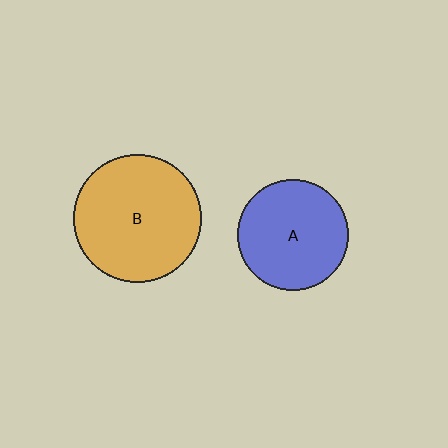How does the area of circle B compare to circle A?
Approximately 1.3 times.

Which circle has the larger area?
Circle B (orange).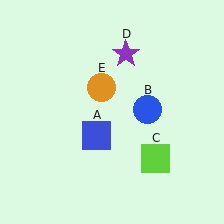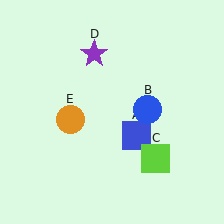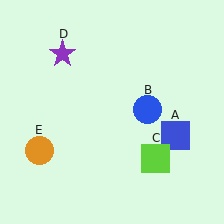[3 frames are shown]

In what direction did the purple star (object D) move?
The purple star (object D) moved left.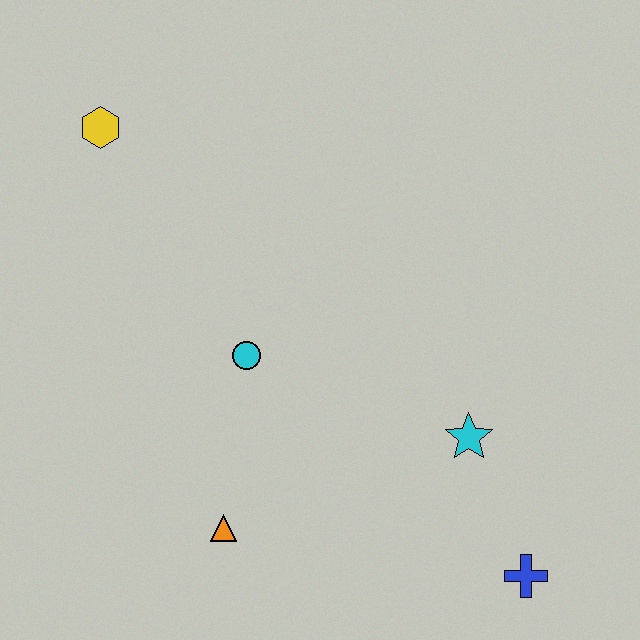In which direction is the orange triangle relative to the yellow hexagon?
The orange triangle is below the yellow hexagon.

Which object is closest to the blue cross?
The cyan star is closest to the blue cross.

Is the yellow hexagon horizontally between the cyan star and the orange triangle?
No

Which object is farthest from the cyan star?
The yellow hexagon is farthest from the cyan star.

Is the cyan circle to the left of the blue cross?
Yes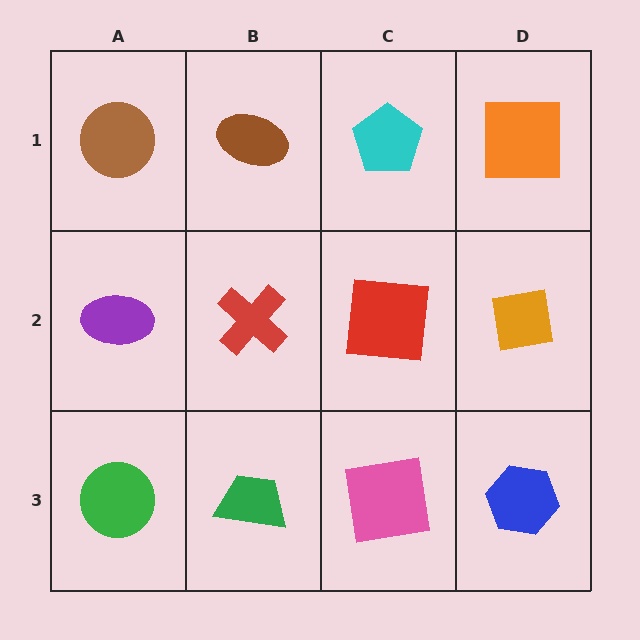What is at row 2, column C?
A red square.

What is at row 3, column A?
A green circle.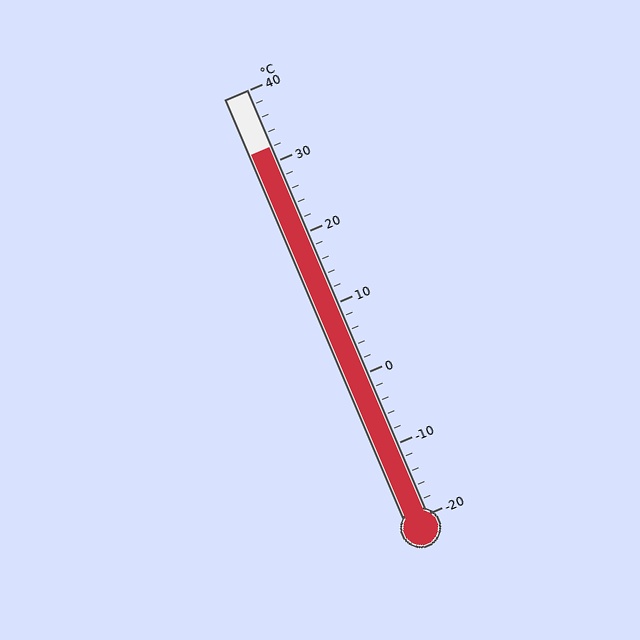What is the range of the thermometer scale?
The thermometer scale ranges from -20°C to 40°C.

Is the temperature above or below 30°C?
The temperature is above 30°C.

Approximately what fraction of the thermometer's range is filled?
The thermometer is filled to approximately 85% of its range.